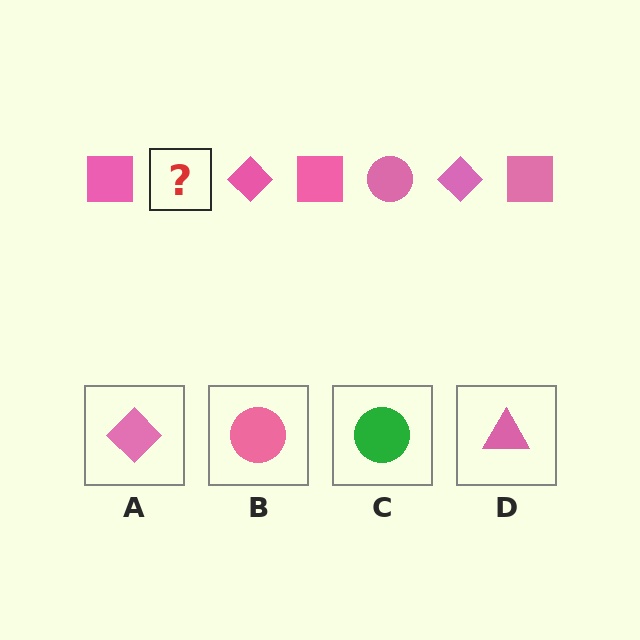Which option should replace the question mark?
Option B.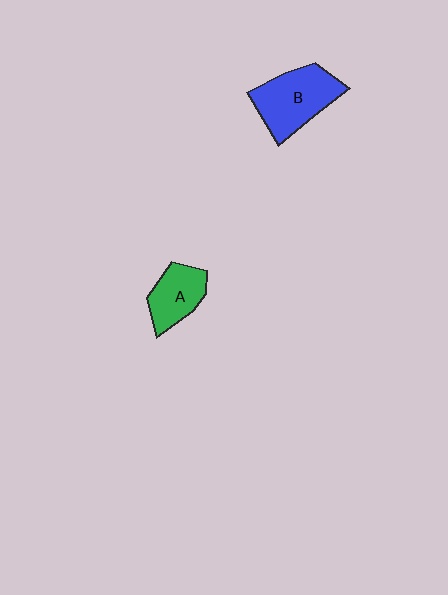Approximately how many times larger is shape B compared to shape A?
Approximately 1.5 times.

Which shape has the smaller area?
Shape A (green).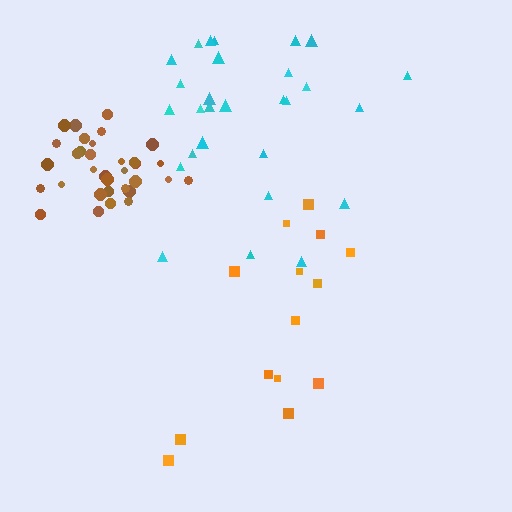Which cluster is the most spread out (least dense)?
Orange.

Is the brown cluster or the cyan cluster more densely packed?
Brown.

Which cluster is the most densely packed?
Brown.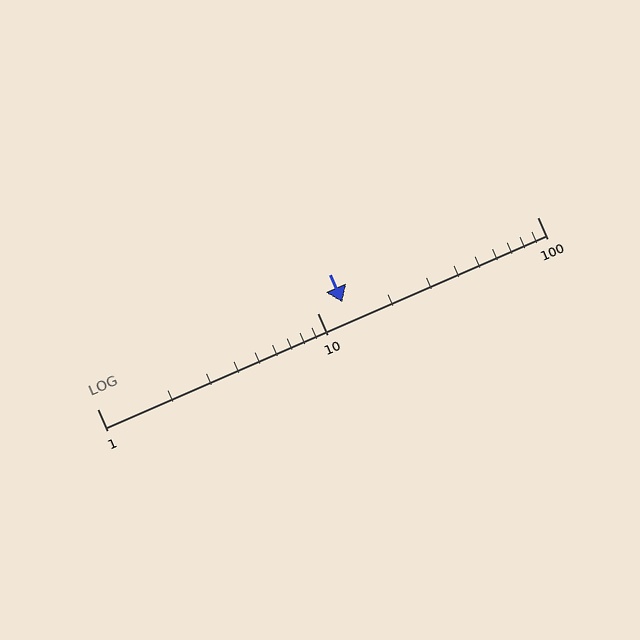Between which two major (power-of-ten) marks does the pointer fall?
The pointer is between 10 and 100.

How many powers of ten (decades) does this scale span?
The scale spans 2 decades, from 1 to 100.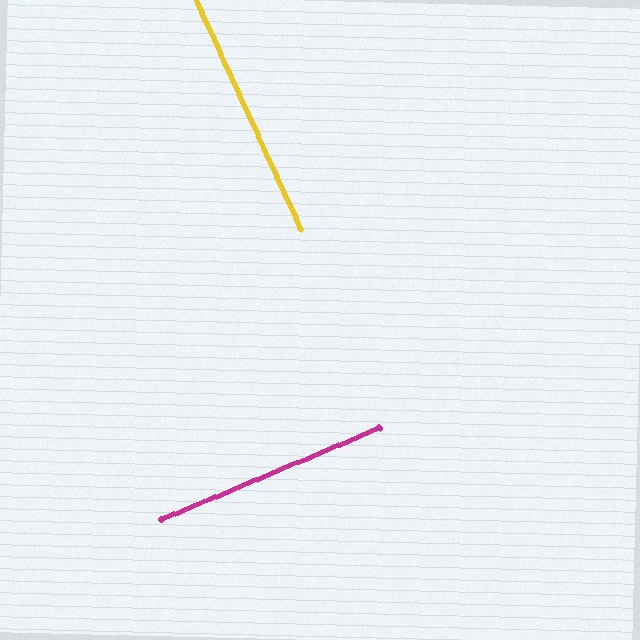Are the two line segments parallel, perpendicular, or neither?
Perpendicular — they meet at approximately 88°.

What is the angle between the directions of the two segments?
Approximately 88 degrees.